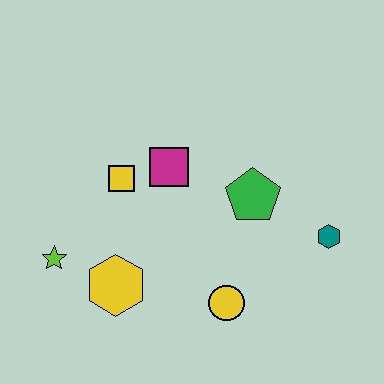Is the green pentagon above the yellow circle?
Yes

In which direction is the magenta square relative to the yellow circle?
The magenta square is above the yellow circle.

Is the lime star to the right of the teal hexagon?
No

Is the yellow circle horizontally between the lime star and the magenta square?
No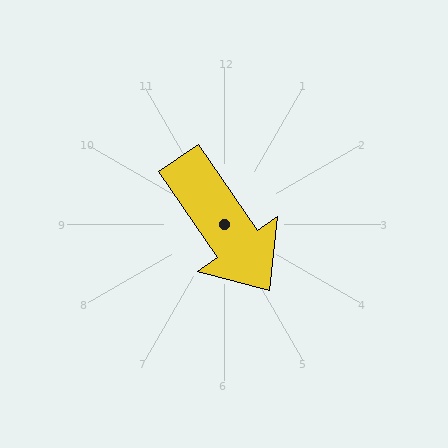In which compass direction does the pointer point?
Southeast.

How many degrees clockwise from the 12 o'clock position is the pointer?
Approximately 146 degrees.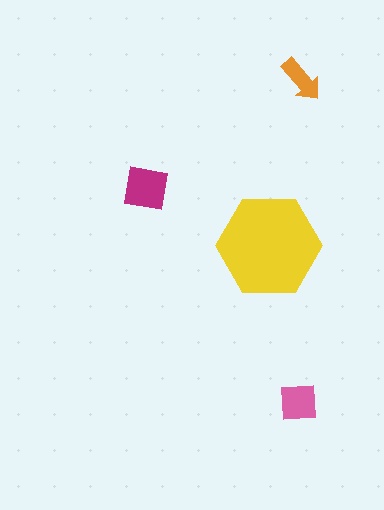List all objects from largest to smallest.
The yellow hexagon, the magenta square, the pink square, the orange arrow.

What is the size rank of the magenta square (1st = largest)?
2nd.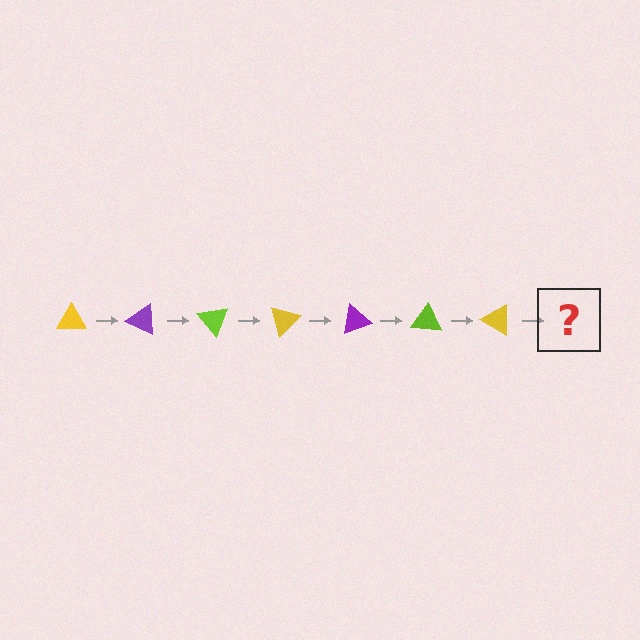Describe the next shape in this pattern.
It should be a purple triangle, rotated 175 degrees from the start.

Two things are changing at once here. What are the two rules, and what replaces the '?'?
The two rules are that it rotates 25 degrees each step and the color cycles through yellow, purple, and lime. The '?' should be a purple triangle, rotated 175 degrees from the start.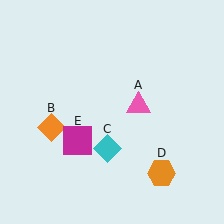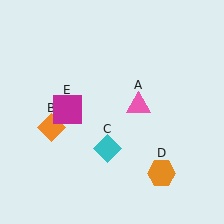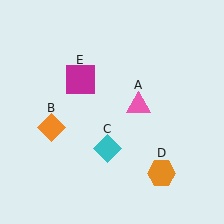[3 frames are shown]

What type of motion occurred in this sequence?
The magenta square (object E) rotated clockwise around the center of the scene.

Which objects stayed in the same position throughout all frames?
Pink triangle (object A) and orange diamond (object B) and cyan diamond (object C) and orange hexagon (object D) remained stationary.